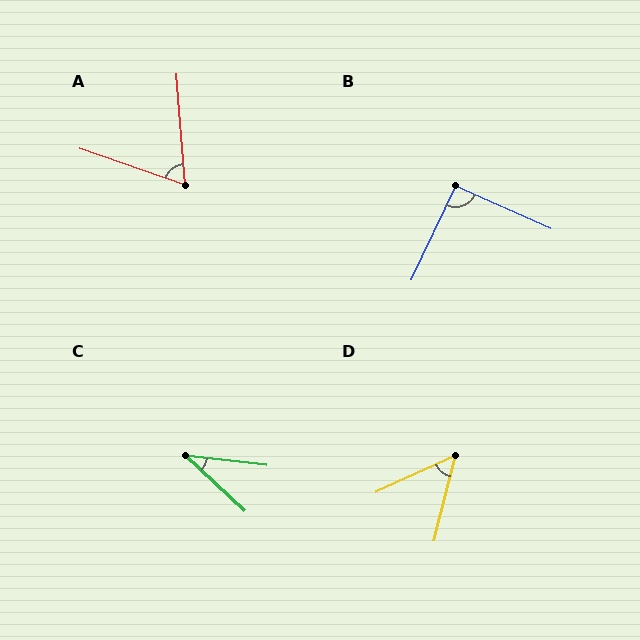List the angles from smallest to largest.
C (36°), D (52°), A (66°), B (91°).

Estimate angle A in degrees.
Approximately 66 degrees.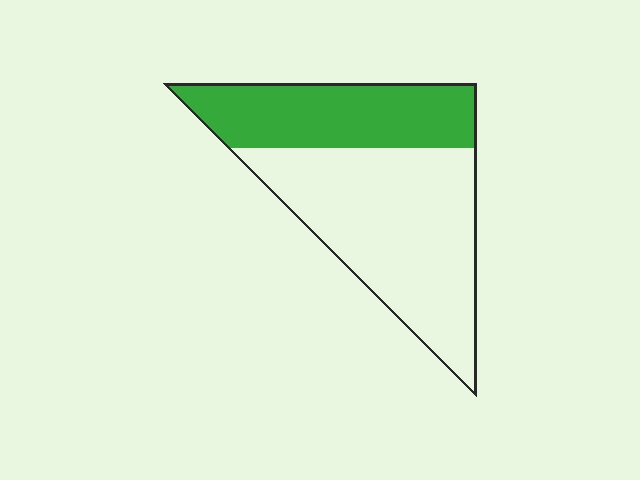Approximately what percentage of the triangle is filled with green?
Approximately 35%.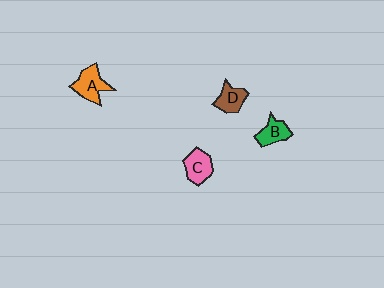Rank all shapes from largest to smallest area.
From largest to smallest: A (orange), C (pink), D (brown), B (green).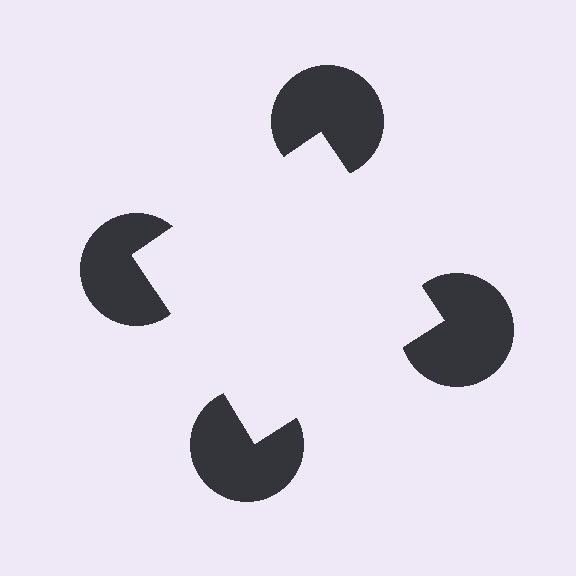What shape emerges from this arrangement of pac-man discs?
An illusory square — its edges are inferred from the aligned wedge cuts in the pac-man discs, not physically drawn.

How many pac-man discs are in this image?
There are 4 — one at each vertex of the illusory square.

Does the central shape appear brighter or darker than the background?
It typically appears slightly brighter than the background, even though no actual brightness change is drawn.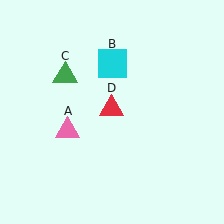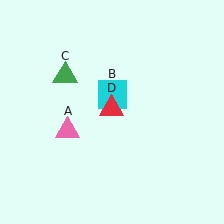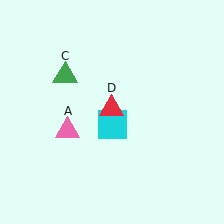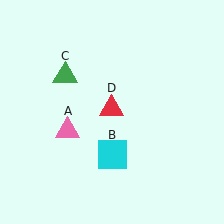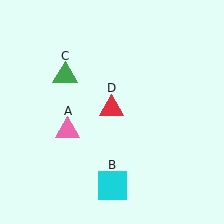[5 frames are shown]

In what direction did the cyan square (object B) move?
The cyan square (object B) moved down.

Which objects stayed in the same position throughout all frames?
Pink triangle (object A) and green triangle (object C) and red triangle (object D) remained stationary.